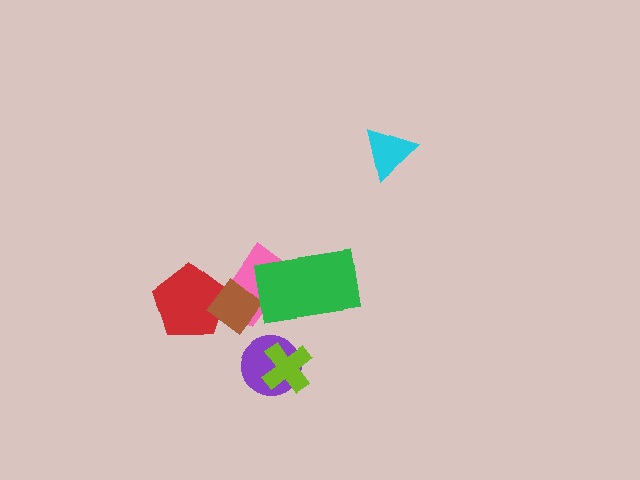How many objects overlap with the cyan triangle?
0 objects overlap with the cyan triangle.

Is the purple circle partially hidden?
Yes, it is partially covered by another shape.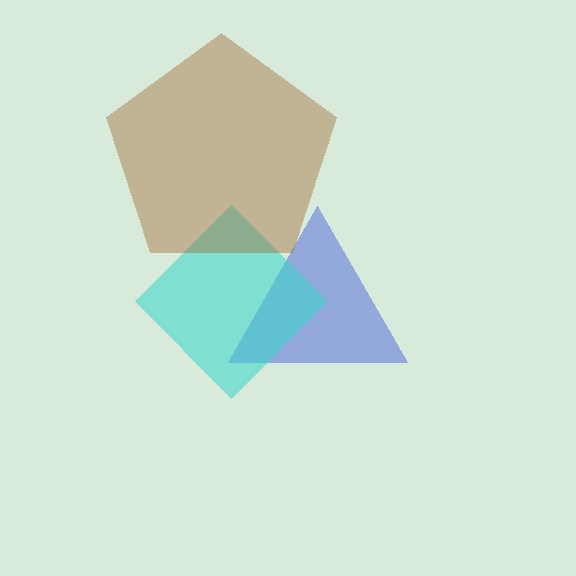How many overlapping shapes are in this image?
There are 3 overlapping shapes in the image.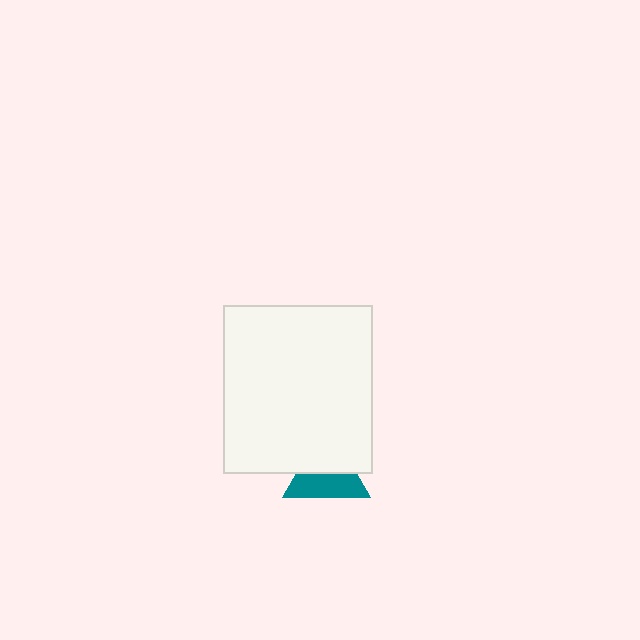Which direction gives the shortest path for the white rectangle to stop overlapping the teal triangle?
Moving up gives the shortest separation.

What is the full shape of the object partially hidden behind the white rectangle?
The partially hidden object is a teal triangle.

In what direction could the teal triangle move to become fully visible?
The teal triangle could move down. That would shift it out from behind the white rectangle entirely.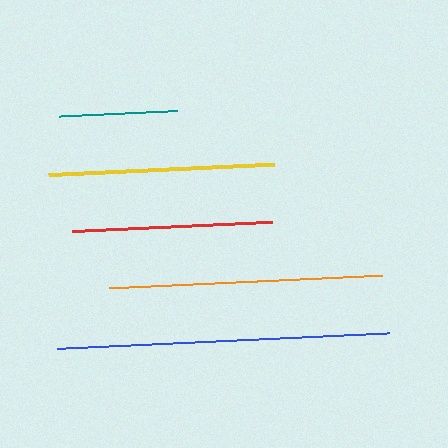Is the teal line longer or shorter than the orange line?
The orange line is longer than the teal line.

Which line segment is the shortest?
The teal line is the shortest at approximately 118 pixels.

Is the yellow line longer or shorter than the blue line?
The blue line is longer than the yellow line.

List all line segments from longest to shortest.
From longest to shortest: blue, orange, yellow, red, teal.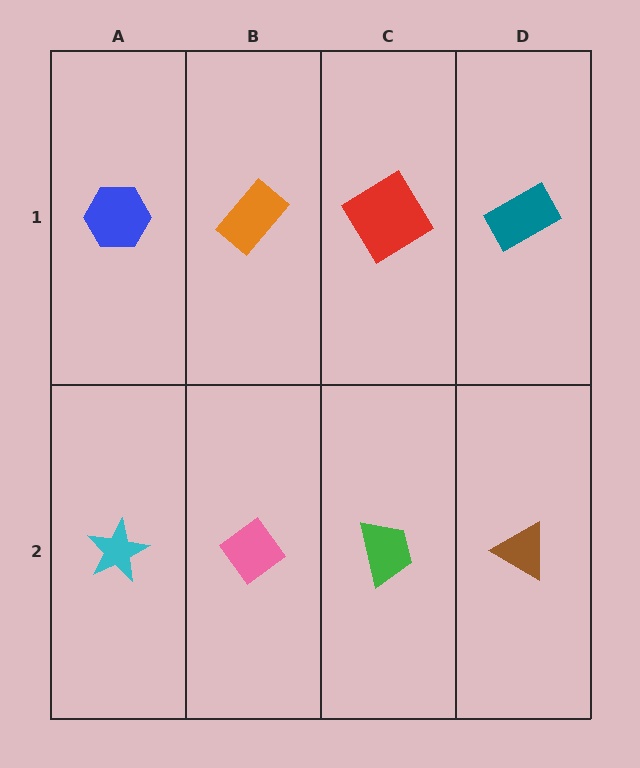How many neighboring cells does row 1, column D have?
2.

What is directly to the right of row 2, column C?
A brown triangle.